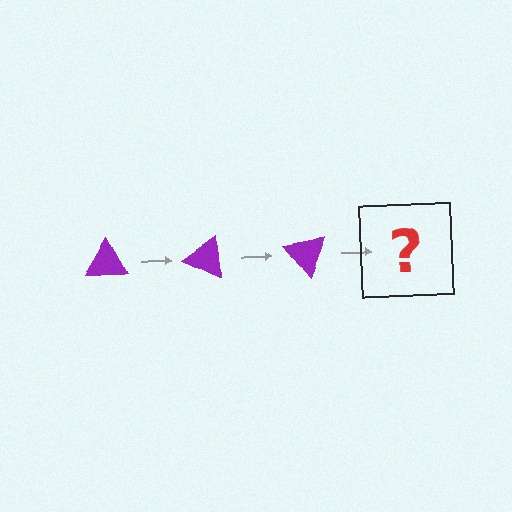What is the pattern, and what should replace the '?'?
The pattern is that the triangle rotates 25 degrees each step. The '?' should be a purple triangle rotated 75 degrees.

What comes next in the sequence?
The next element should be a purple triangle rotated 75 degrees.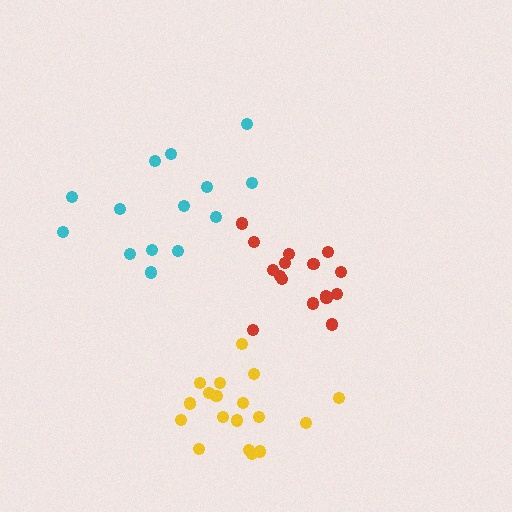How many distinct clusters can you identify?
There are 3 distinct clusters.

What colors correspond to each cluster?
The clusters are colored: yellow, cyan, red.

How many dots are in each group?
Group 1: 18 dots, Group 2: 14 dots, Group 3: 16 dots (48 total).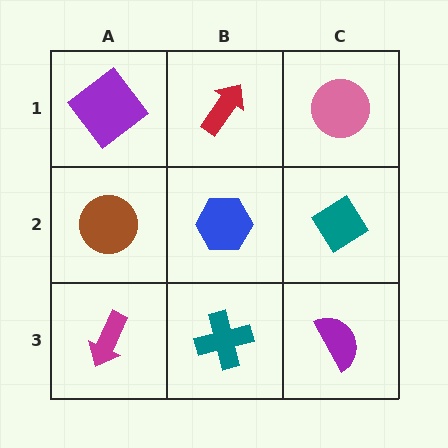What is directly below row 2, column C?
A purple semicircle.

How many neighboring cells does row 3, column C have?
2.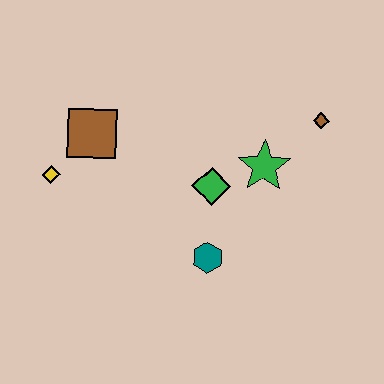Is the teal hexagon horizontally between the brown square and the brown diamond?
Yes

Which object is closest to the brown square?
The yellow diamond is closest to the brown square.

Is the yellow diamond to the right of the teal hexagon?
No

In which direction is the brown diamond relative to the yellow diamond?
The brown diamond is to the right of the yellow diamond.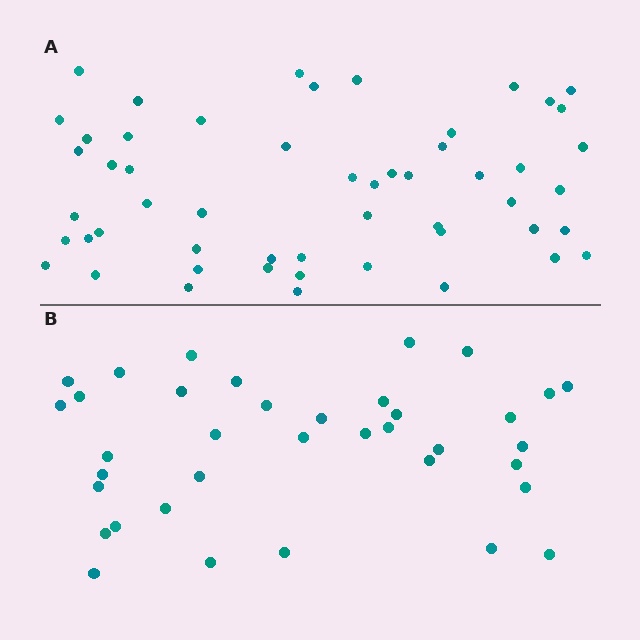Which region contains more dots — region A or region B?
Region A (the top region) has more dots.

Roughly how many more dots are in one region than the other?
Region A has approximately 15 more dots than region B.